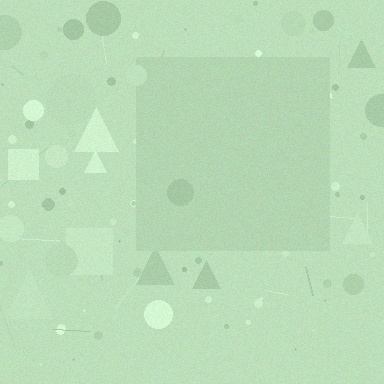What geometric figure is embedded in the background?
A square is embedded in the background.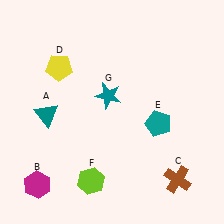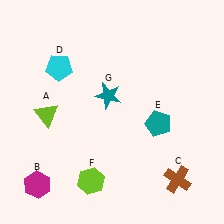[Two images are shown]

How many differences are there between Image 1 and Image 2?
There are 2 differences between the two images.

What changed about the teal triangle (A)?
In Image 1, A is teal. In Image 2, it changed to lime.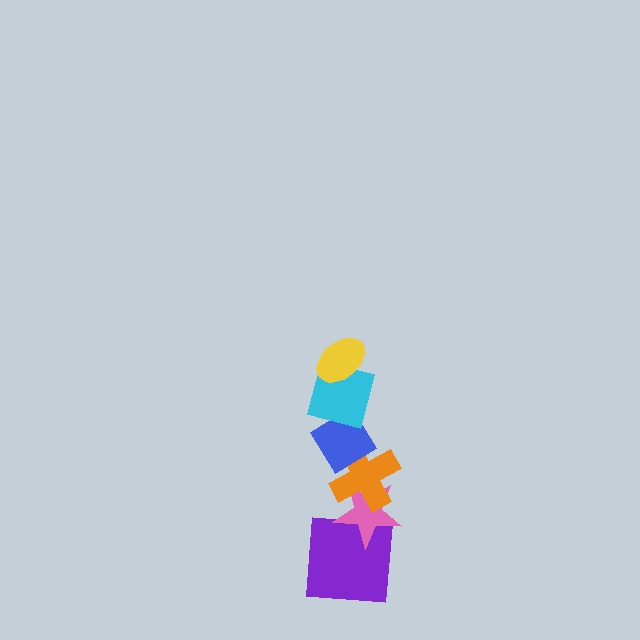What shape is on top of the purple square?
The pink star is on top of the purple square.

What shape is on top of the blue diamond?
The cyan square is on top of the blue diamond.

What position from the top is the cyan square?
The cyan square is 2nd from the top.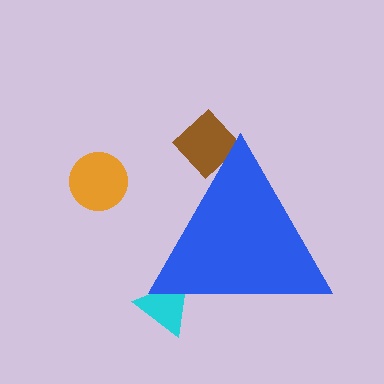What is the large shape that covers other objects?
A blue triangle.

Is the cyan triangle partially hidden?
Yes, the cyan triangle is partially hidden behind the blue triangle.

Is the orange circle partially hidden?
No, the orange circle is fully visible.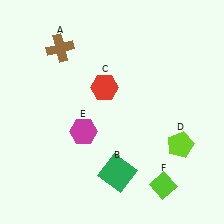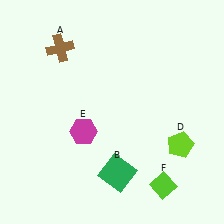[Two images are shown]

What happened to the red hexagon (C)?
The red hexagon (C) was removed in Image 2. It was in the top-left area of Image 1.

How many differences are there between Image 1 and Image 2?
There is 1 difference between the two images.